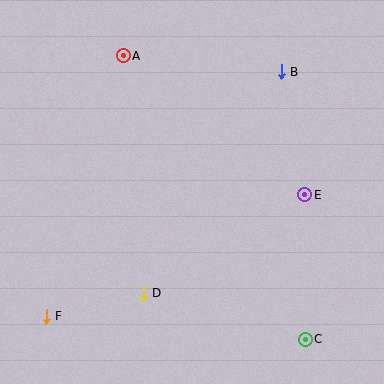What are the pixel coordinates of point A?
Point A is at (123, 56).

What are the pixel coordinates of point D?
Point D is at (143, 293).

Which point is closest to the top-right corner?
Point B is closest to the top-right corner.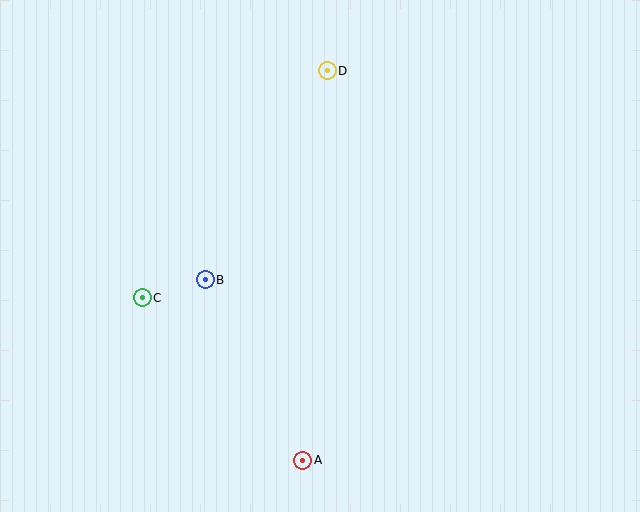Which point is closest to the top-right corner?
Point D is closest to the top-right corner.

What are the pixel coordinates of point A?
Point A is at (303, 460).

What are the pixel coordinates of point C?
Point C is at (142, 298).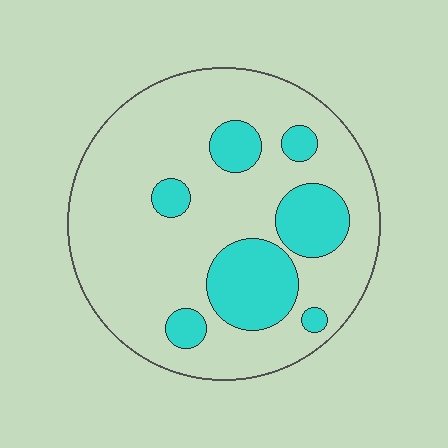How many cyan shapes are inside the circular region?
7.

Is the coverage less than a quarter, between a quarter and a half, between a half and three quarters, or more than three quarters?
Less than a quarter.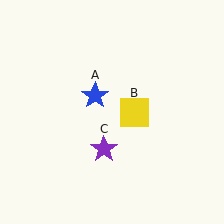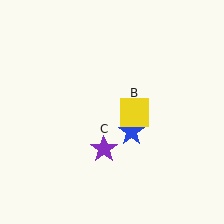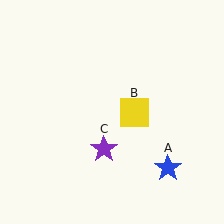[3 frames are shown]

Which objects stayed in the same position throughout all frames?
Yellow square (object B) and purple star (object C) remained stationary.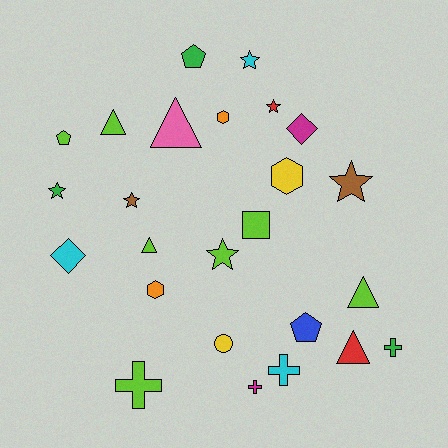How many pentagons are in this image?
There are 3 pentagons.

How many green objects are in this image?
There are 3 green objects.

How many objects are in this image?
There are 25 objects.